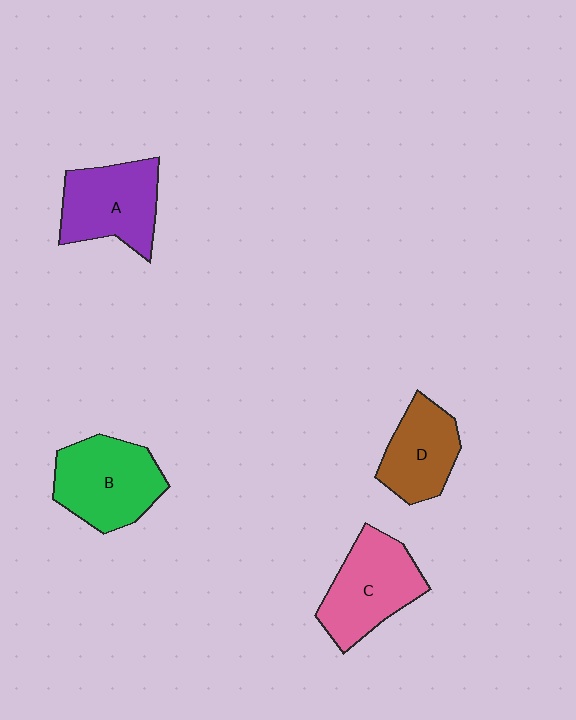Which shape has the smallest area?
Shape D (brown).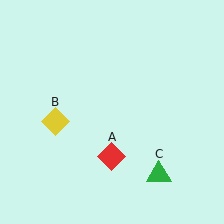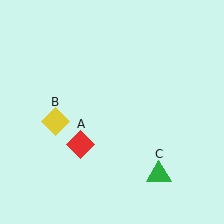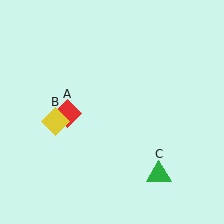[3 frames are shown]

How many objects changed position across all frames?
1 object changed position: red diamond (object A).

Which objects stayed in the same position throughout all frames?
Yellow diamond (object B) and green triangle (object C) remained stationary.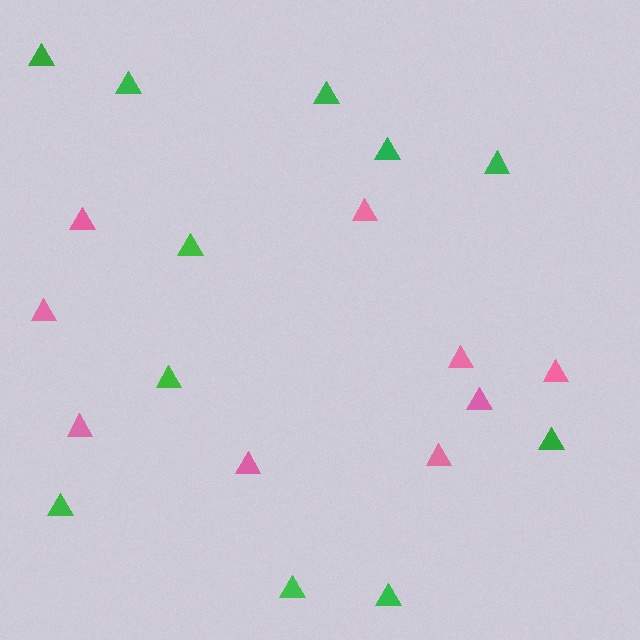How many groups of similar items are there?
There are 2 groups: one group of green triangles (11) and one group of pink triangles (9).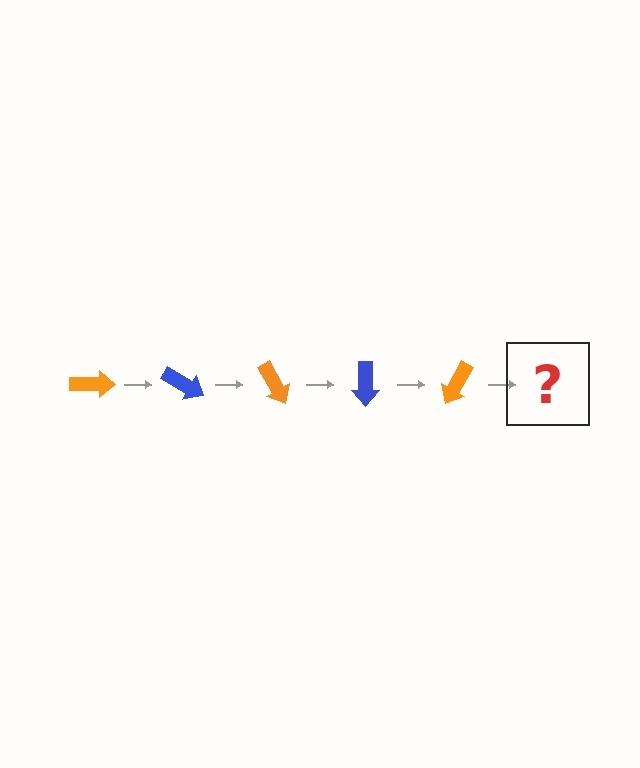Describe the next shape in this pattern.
It should be a blue arrow, rotated 150 degrees from the start.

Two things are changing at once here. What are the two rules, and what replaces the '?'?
The two rules are that it rotates 30 degrees each step and the color cycles through orange and blue. The '?' should be a blue arrow, rotated 150 degrees from the start.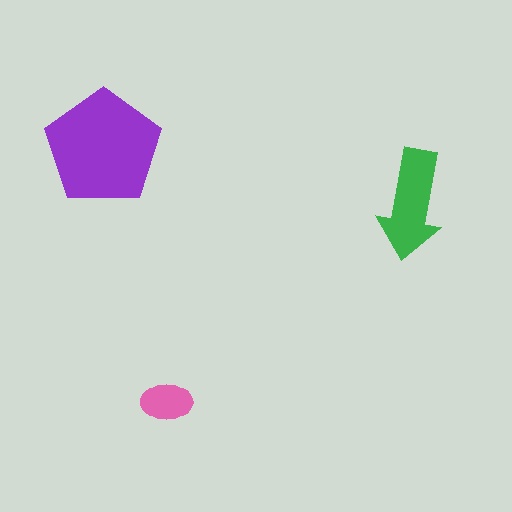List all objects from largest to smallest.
The purple pentagon, the green arrow, the pink ellipse.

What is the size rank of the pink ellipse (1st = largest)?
3rd.